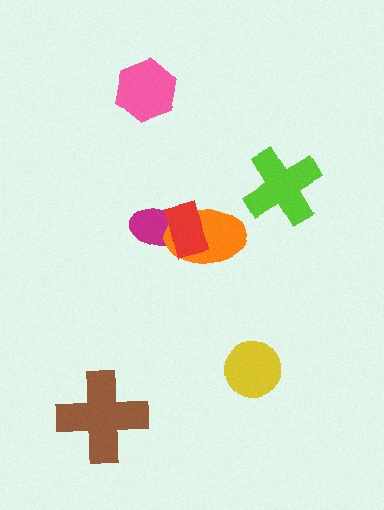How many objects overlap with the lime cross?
0 objects overlap with the lime cross.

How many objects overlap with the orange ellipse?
2 objects overlap with the orange ellipse.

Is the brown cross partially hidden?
No, no other shape covers it.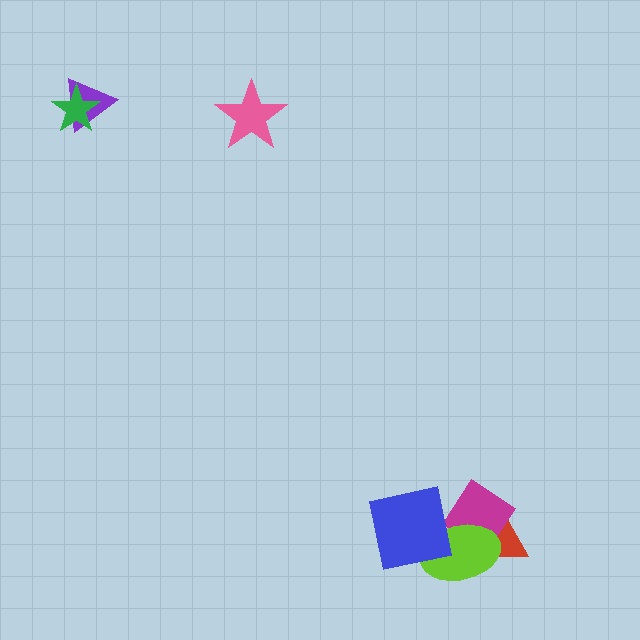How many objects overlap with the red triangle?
2 objects overlap with the red triangle.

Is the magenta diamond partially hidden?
Yes, it is partially covered by another shape.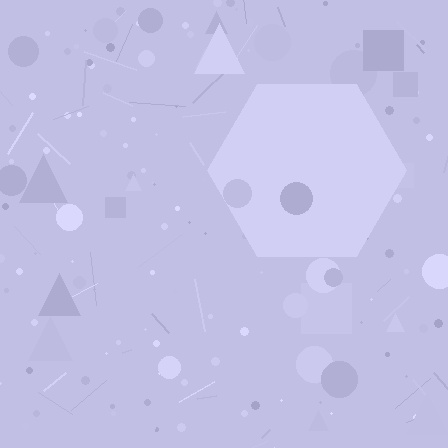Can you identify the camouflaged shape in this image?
The camouflaged shape is a hexagon.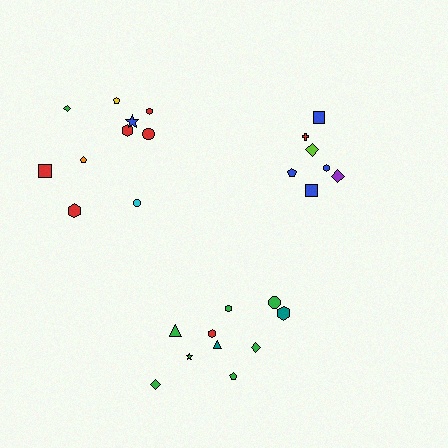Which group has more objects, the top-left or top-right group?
The top-left group.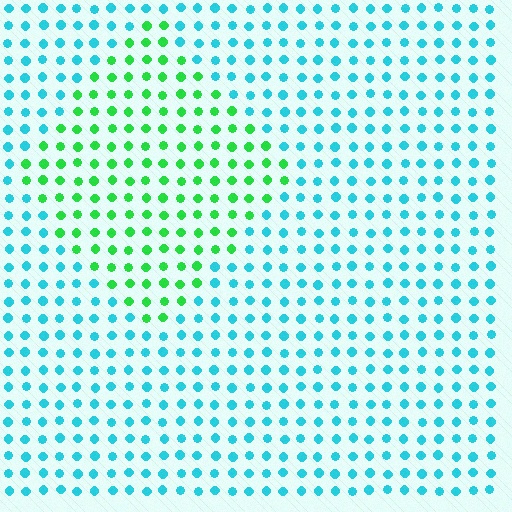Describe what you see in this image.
The image is filled with small cyan elements in a uniform arrangement. A diamond-shaped region is visible where the elements are tinted to a slightly different hue, forming a subtle color boundary.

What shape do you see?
I see a diamond.